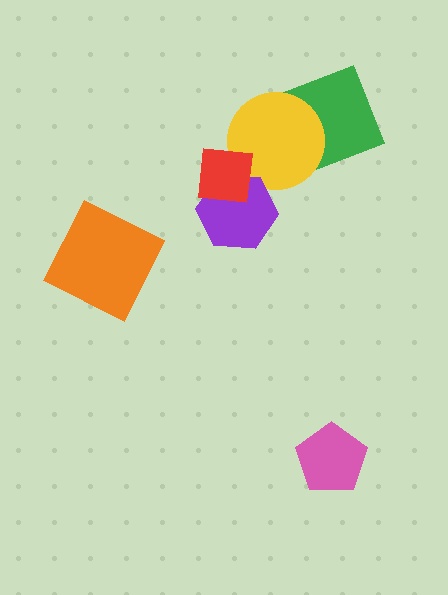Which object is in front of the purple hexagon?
The red square is in front of the purple hexagon.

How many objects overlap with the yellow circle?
3 objects overlap with the yellow circle.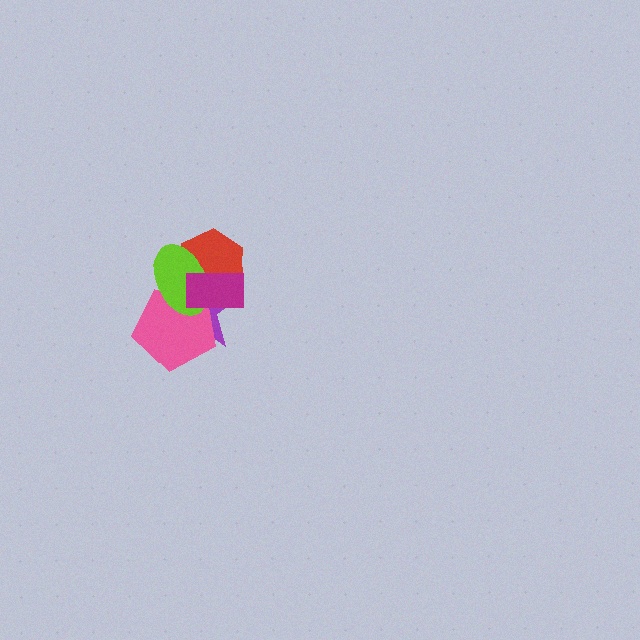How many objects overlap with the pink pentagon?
3 objects overlap with the pink pentagon.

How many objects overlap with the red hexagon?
3 objects overlap with the red hexagon.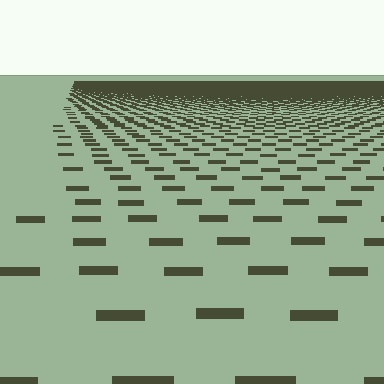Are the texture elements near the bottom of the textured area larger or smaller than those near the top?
Larger. Near the bottom, elements are closer to the viewer and appear at a bigger on-screen size.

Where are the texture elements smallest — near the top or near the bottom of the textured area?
Near the top.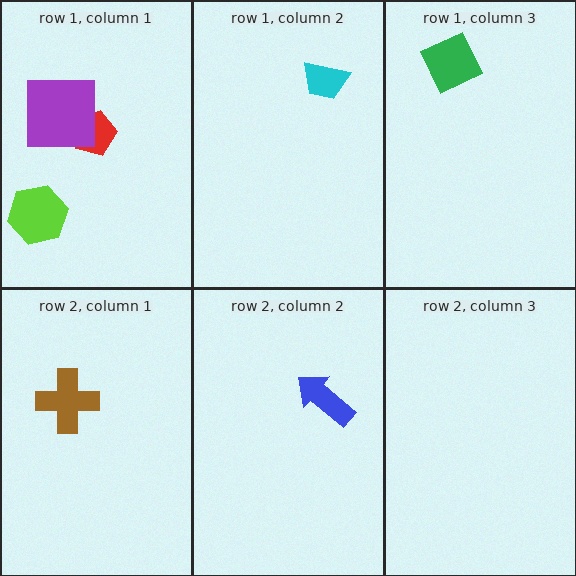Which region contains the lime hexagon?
The row 1, column 1 region.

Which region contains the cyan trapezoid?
The row 1, column 2 region.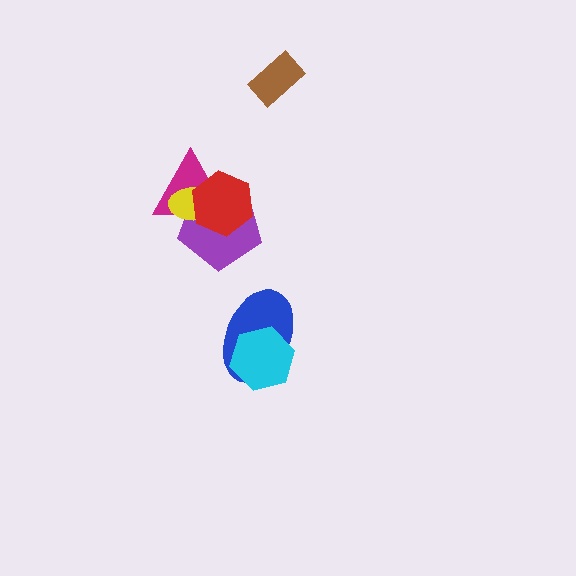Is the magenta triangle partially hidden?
Yes, it is partially covered by another shape.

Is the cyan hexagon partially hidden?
No, no other shape covers it.